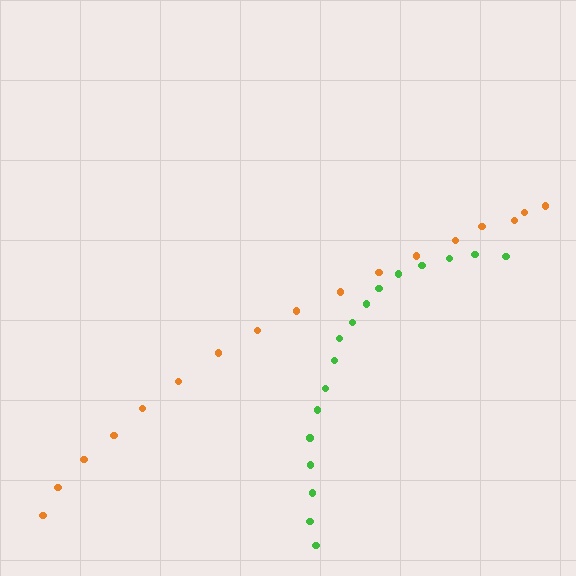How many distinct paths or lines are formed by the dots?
There are 2 distinct paths.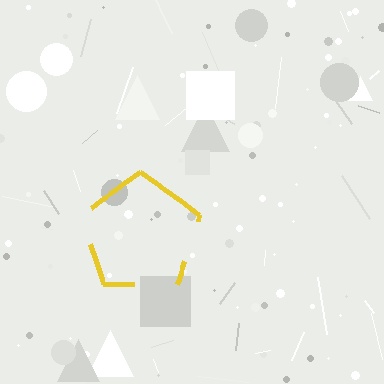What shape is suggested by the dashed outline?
The dashed outline suggests a pentagon.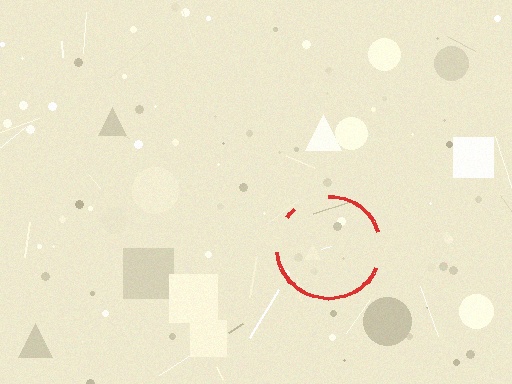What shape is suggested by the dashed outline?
The dashed outline suggests a circle.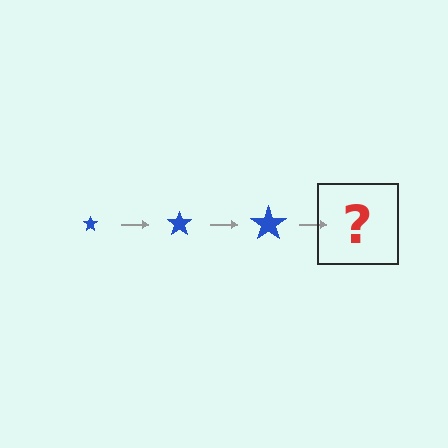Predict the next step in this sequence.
The next step is a blue star, larger than the previous one.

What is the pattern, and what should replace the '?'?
The pattern is that the star gets progressively larger each step. The '?' should be a blue star, larger than the previous one.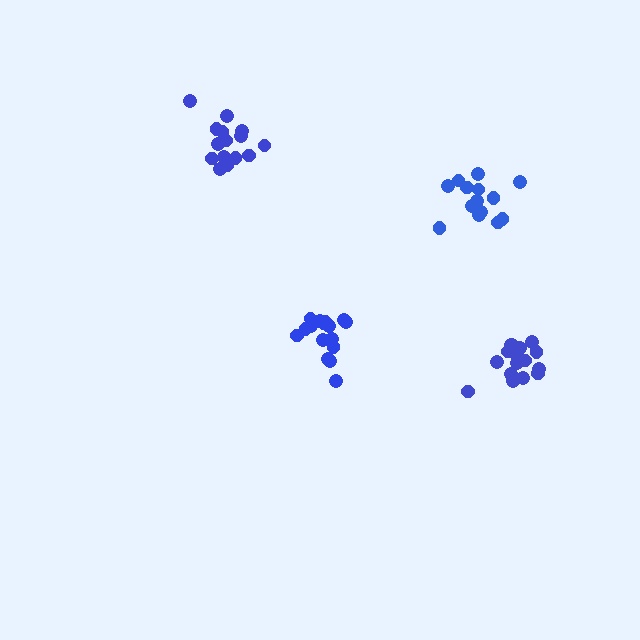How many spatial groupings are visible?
There are 4 spatial groupings.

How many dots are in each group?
Group 1: 16 dots, Group 2: 16 dots, Group 3: 15 dots, Group 4: 14 dots (61 total).